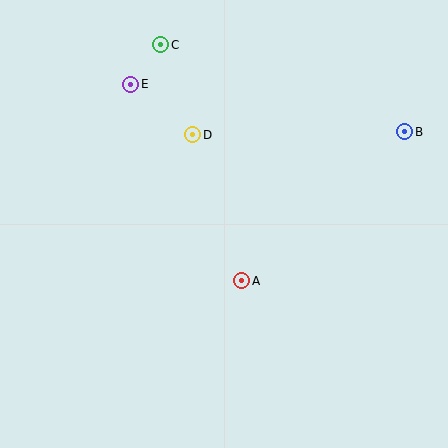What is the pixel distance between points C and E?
The distance between C and E is 50 pixels.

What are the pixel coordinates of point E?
Point E is at (131, 84).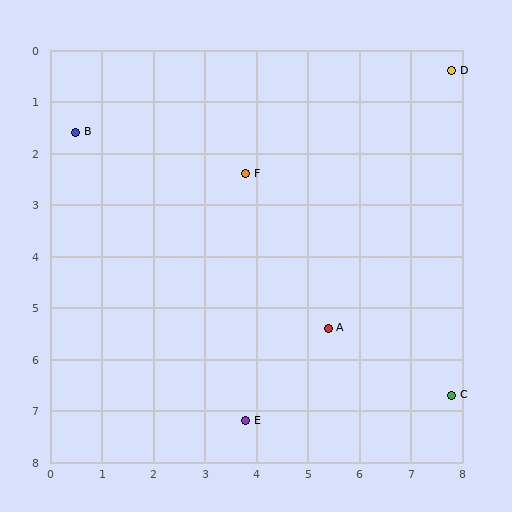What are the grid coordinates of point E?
Point E is at approximately (3.8, 7.2).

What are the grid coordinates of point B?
Point B is at approximately (0.5, 1.6).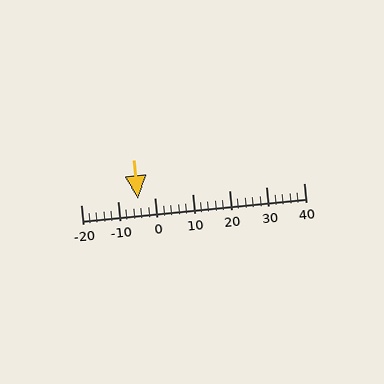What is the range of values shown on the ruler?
The ruler shows values from -20 to 40.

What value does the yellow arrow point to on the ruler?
The yellow arrow points to approximately -5.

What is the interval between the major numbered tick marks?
The major tick marks are spaced 10 units apart.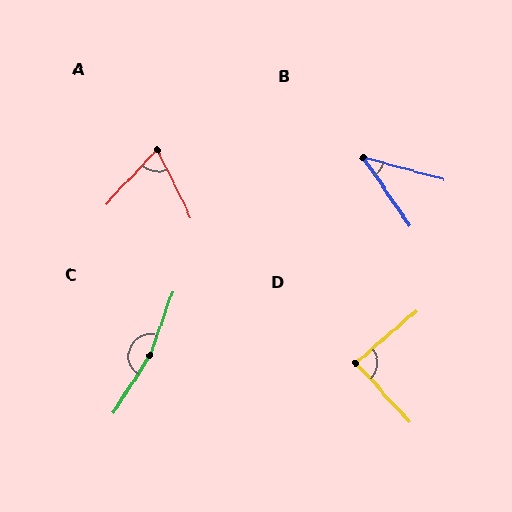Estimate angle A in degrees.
Approximately 69 degrees.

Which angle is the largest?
C, at approximately 167 degrees.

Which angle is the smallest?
B, at approximately 40 degrees.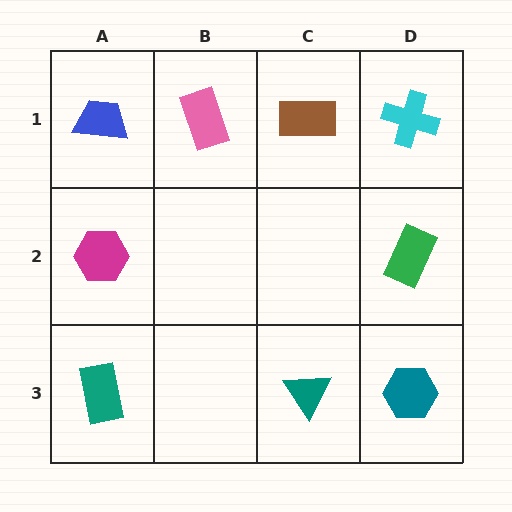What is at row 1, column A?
A blue trapezoid.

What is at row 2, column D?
A green rectangle.